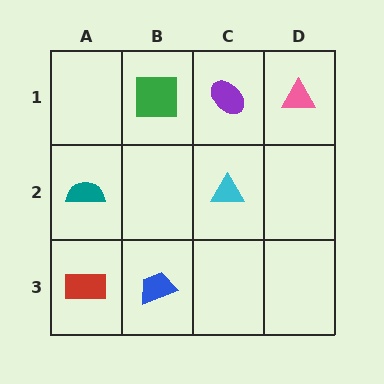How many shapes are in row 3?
2 shapes.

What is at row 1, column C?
A purple ellipse.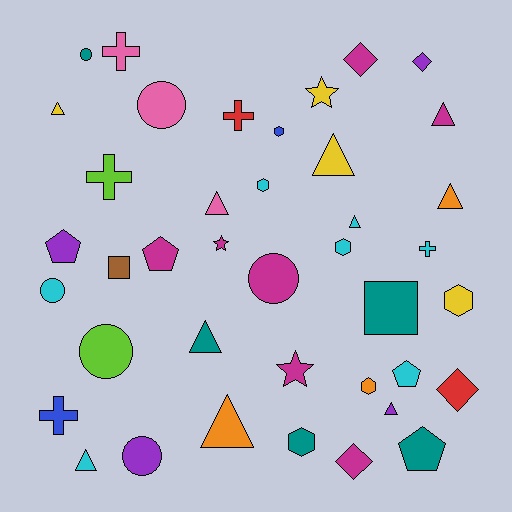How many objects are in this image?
There are 40 objects.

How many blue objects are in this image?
There are 2 blue objects.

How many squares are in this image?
There are 2 squares.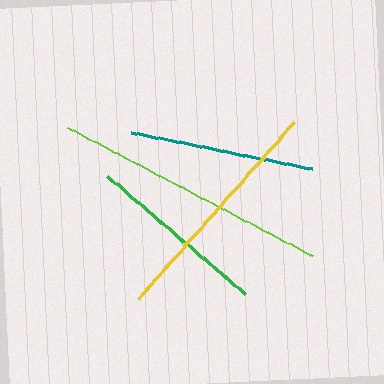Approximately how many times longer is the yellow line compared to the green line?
The yellow line is approximately 1.3 times the length of the green line.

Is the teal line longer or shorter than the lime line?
The lime line is longer than the teal line.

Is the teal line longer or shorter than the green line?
The teal line is longer than the green line.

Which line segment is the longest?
The lime line is the longest at approximately 277 pixels.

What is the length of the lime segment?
The lime segment is approximately 277 pixels long.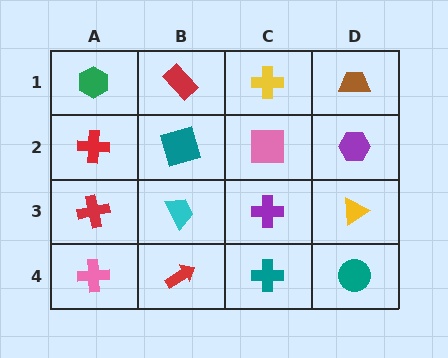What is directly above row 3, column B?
A teal square.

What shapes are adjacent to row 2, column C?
A yellow cross (row 1, column C), a purple cross (row 3, column C), a teal square (row 2, column B), a purple hexagon (row 2, column D).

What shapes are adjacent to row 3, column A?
A red cross (row 2, column A), a pink cross (row 4, column A), a cyan trapezoid (row 3, column B).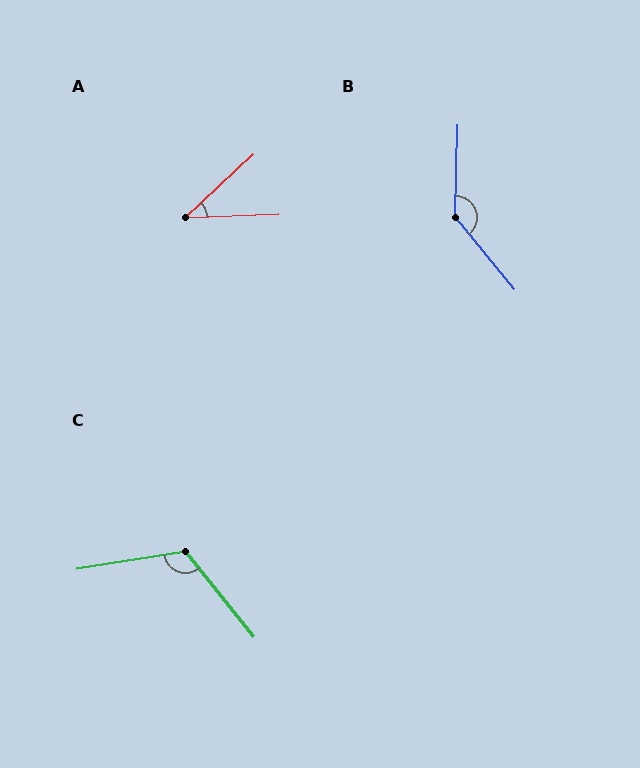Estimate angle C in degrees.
Approximately 120 degrees.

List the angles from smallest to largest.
A (41°), C (120°), B (139°).